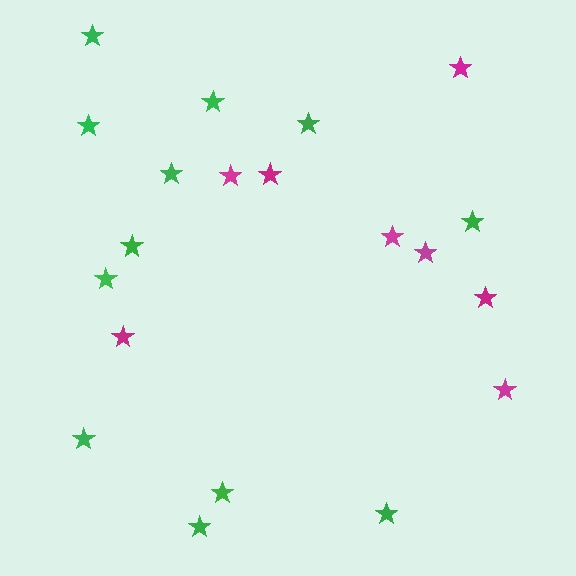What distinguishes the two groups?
There are 2 groups: one group of magenta stars (8) and one group of green stars (12).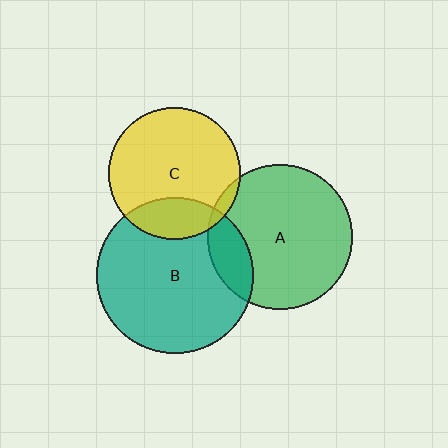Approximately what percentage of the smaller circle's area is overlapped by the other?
Approximately 5%.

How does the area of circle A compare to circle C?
Approximately 1.2 times.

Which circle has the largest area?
Circle B (teal).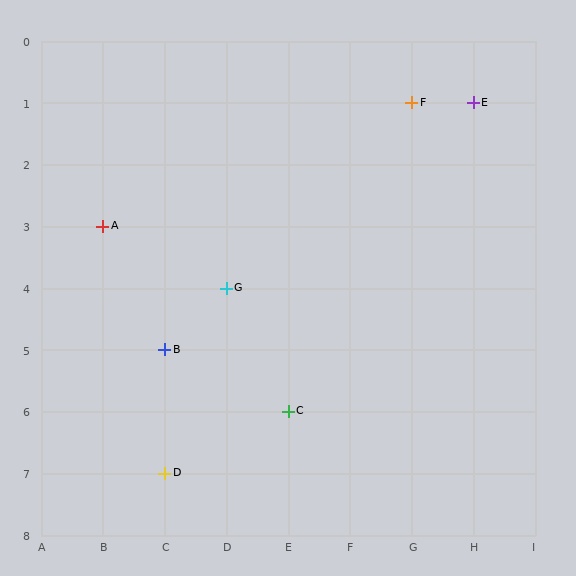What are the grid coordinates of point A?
Point A is at grid coordinates (B, 3).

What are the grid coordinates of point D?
Point D is at grid coordinates (C, 7).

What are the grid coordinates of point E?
Point E is at grid coordinates (H, 1).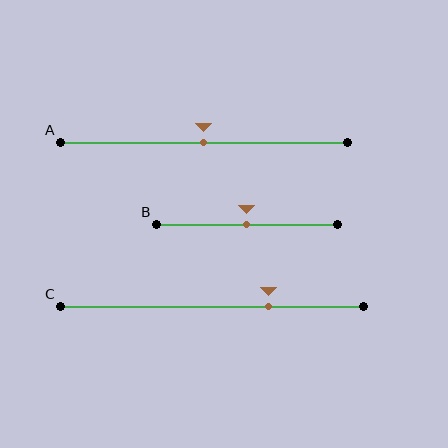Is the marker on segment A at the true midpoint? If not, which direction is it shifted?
Yes, the marker on segment A is at the true midpoint.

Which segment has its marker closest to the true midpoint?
Segment A has its marker closest to the true midpoint.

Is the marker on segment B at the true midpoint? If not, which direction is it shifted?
Yes, the marker on segment B is at the true midpoint.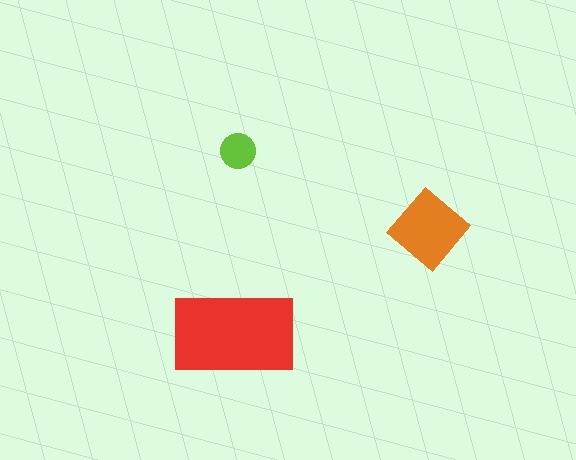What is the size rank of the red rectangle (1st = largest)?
1st.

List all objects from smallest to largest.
The lime circle, the orange diamond, the red rectangle.